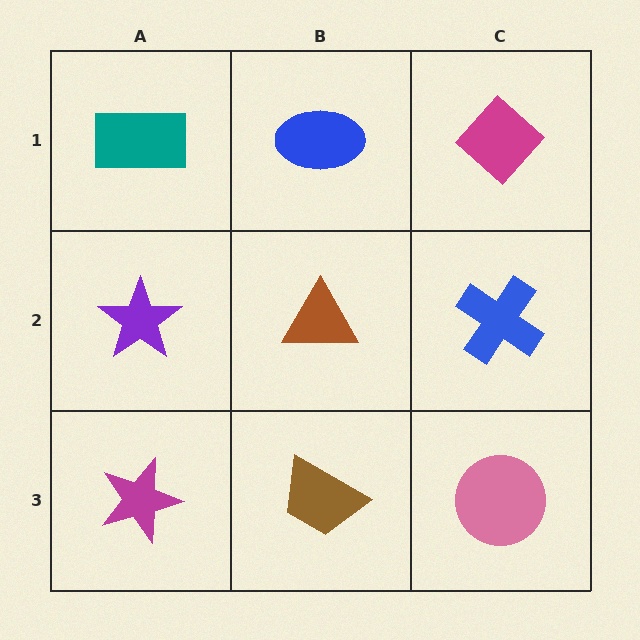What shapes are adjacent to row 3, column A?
A purple star (row 2, column A), a brown trapezoid (row 3, column B).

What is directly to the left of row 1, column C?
A blue ellipse.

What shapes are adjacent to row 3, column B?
A brown triangle (row 2, column B), a magenta star (row 3, column A), a pink circle (row 3, column C).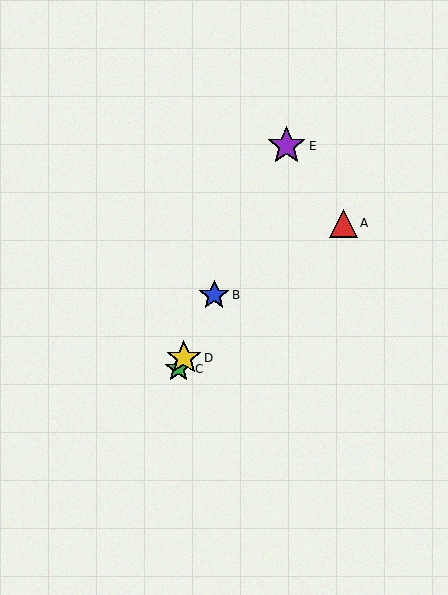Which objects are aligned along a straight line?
Objects B, C, D, E are aligned along a straight line.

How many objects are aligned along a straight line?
4 objects (B, C, D, E) are aligned along a straight line.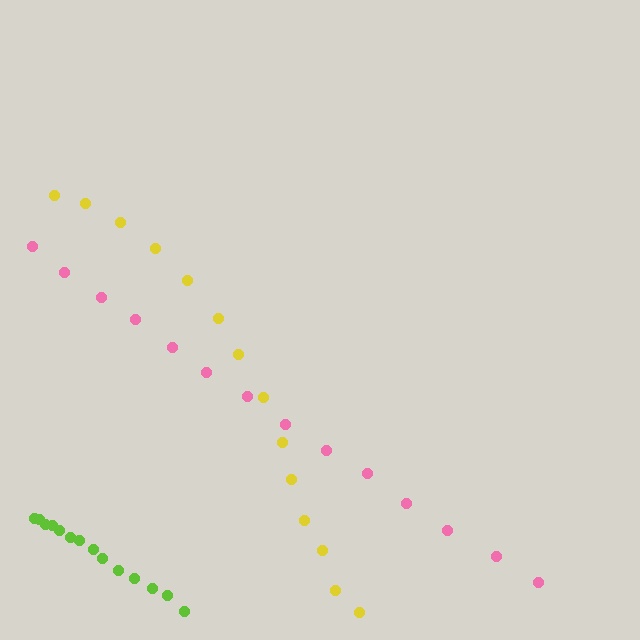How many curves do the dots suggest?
There are 3 distinct paths.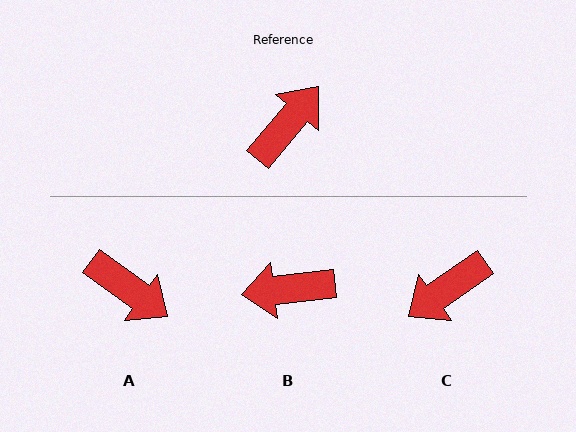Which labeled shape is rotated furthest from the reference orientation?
C, about 165 degrees away.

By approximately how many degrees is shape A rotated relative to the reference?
Approximately 86 degrees clockwise.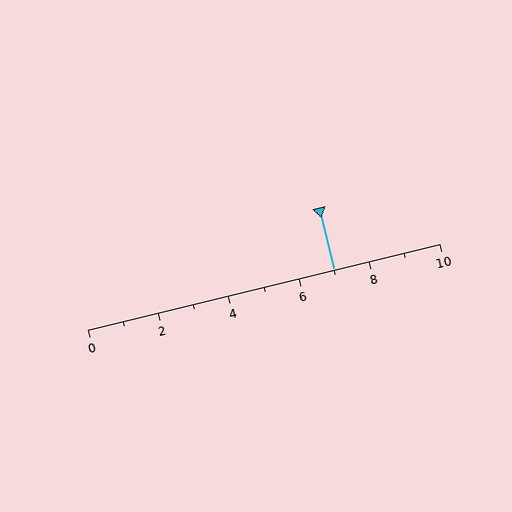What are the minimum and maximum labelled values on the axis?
The axis runs from 0 to 10.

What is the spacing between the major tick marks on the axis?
The major ticks are spaced 2 apart.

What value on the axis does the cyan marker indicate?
The marker indicates approximately 7.